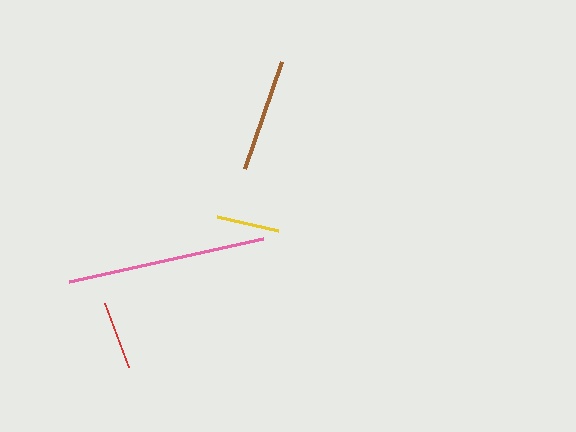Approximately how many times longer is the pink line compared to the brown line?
The pink line is approximately 1.8 times the length of the brown line.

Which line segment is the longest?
The pink line is the longest at approximately 199 pixels.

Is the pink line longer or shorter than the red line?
The pink line is longer than the red line.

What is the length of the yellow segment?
The yellow segment is approximately 62 pixels long.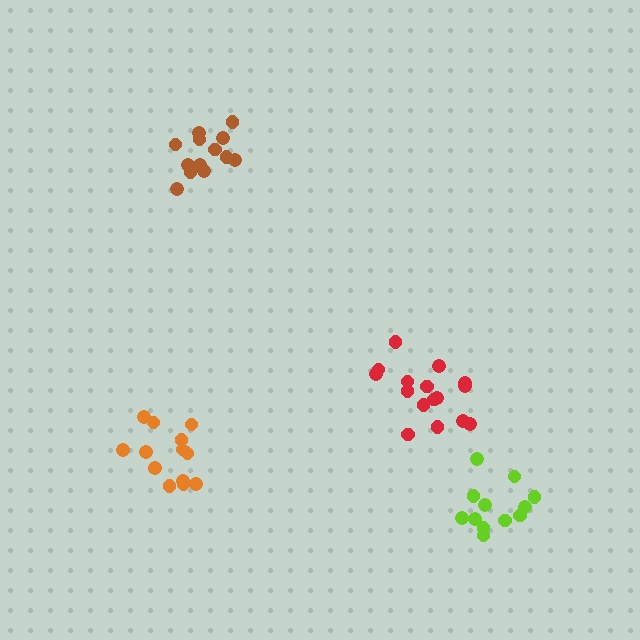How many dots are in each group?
Group 1: 14 dots, Group 2: 16 dots, Group 3: 13 dots, Group 4: 12 dots (55 total).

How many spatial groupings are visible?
There are 4 spatial groupings.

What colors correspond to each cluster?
The clusters are colored: orange, red, brown, lime.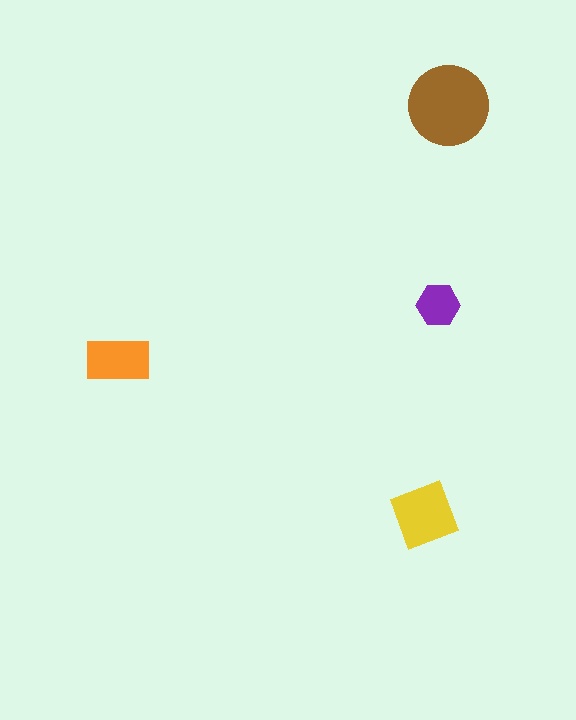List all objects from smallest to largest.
The purple hexagon, the orange rectangle, the yellow square, the brown circle.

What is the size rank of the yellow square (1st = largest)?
2nd.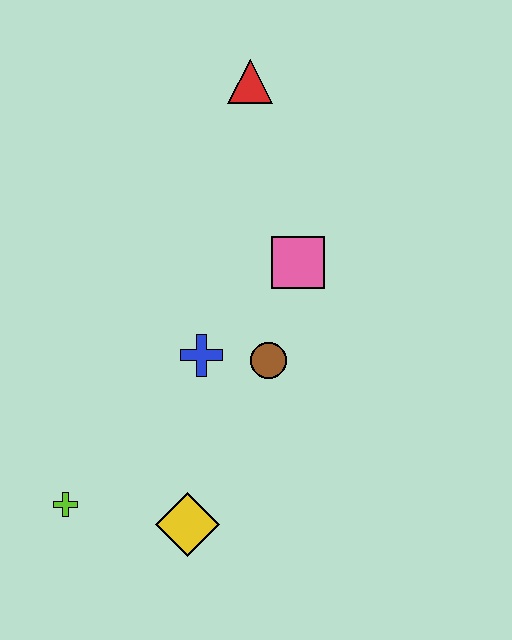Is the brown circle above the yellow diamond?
Yes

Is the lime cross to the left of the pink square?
Yes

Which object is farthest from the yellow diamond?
The red triangle is farthest from the yellow diamond.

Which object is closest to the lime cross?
The yellow diamond is closest to the lime cross.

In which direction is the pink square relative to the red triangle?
The pink square is below the red triangle.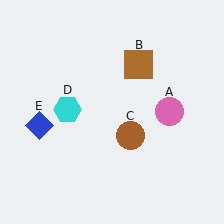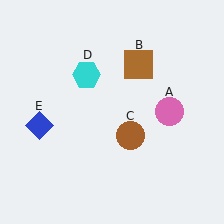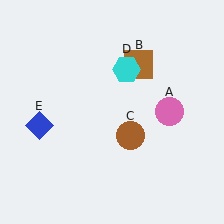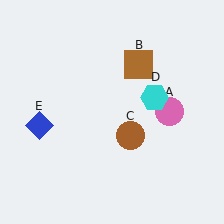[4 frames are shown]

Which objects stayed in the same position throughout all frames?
Pink circle (object A) and brown square (object B) and brown circle (object C) and blue diamond (object E) remained stationary.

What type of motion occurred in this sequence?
The cyan hexagon (object D) rotated clockwise around the center of the scene.